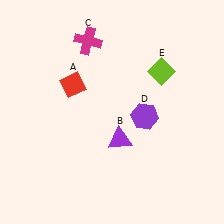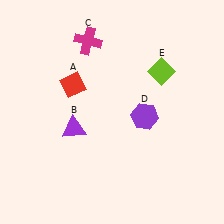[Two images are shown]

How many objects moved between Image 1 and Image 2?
1 object moved between the two images.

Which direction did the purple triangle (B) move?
The purple triangle (B) moved left.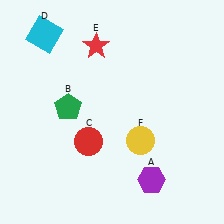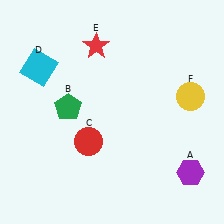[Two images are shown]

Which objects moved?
The objects that moved are: the purple hexagon (A), the cyan square (D), the yellow circle (F).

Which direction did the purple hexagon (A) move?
The purple hexagon (A) moved right.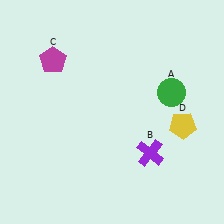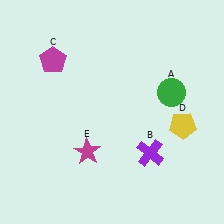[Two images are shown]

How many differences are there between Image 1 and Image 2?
There is 1 difference between the two images.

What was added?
A magenta star (E) was added in Image 2.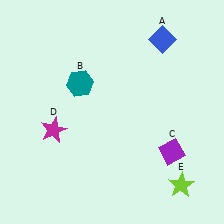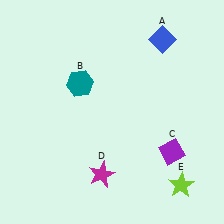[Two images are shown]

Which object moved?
The magenta star (D) moved right.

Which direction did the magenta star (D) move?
The magenta star (D) moved right.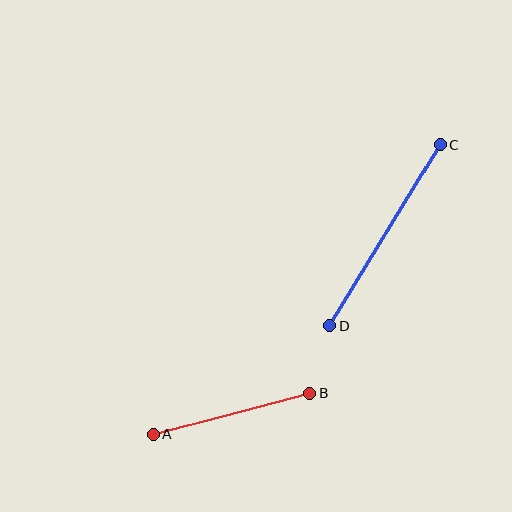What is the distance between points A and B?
The distance is approximately 161 pixels.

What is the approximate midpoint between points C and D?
The midpoint is at approximately (385, 235) pixels.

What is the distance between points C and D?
The distance is approximately 213 pixels.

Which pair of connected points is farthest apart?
Points C and D are farthest apart.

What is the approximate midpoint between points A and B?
The midpoint is at approximately (232, 414) pixels.